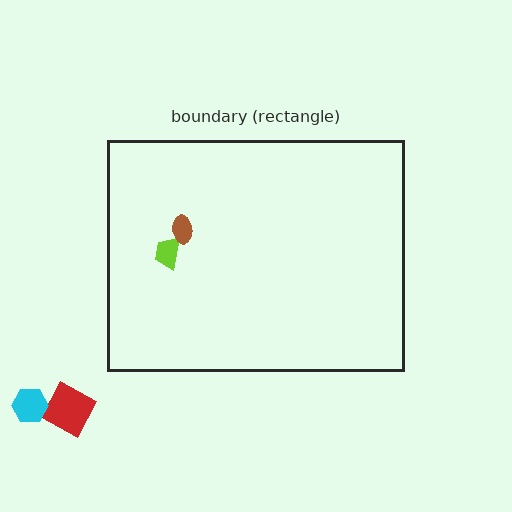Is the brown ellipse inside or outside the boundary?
Inside.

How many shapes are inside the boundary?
2 inside, 2 outside.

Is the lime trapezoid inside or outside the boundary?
Inside.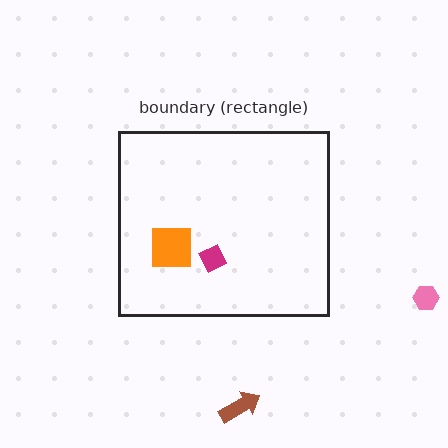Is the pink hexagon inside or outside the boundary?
Outside.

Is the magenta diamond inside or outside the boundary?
Inside.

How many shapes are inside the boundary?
2 inside, 2 outside.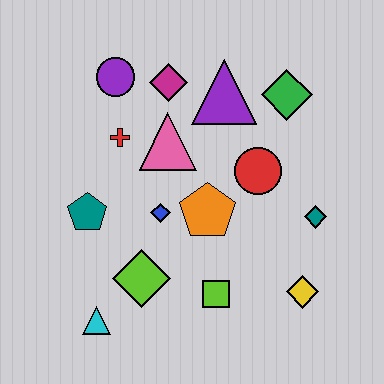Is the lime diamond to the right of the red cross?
Yes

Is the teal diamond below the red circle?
Yes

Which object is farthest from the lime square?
The purple circle is farthest from the lime square.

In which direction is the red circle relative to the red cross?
The red circle is to the right of the red cross.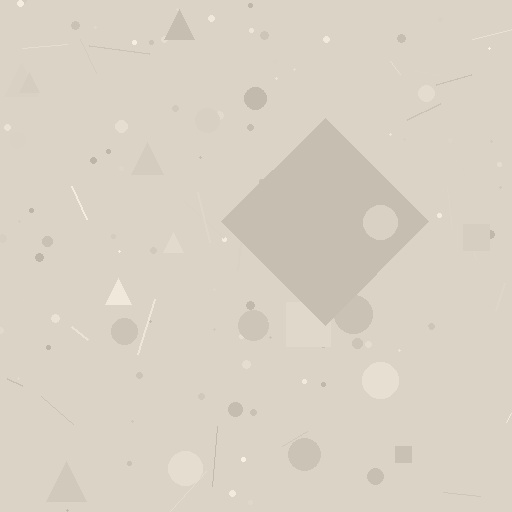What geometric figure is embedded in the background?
A diamond is embedded in the background.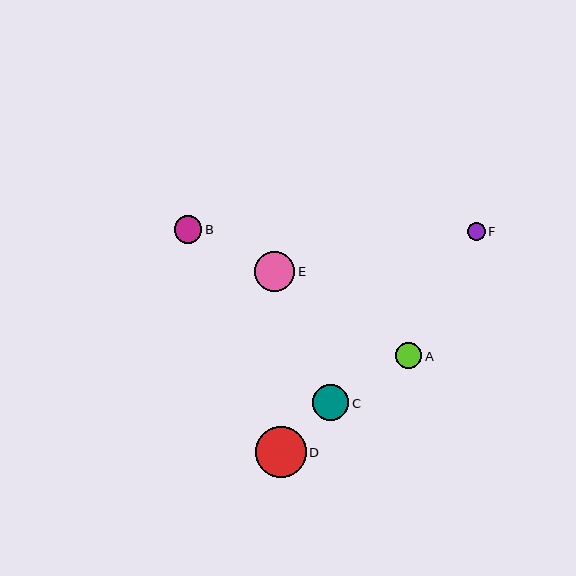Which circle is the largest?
Circle D is the largest with a size of approximately 51 pixels.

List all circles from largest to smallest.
From largest to smallest: D, E, C, B, A, F.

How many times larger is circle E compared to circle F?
Circle E is approximately 2.2 times the size of circle F.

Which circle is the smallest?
Circle F is the smallest with a size of approximately 18 pixels.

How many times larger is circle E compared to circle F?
Circle E is approximately 2.2 times the size of circle F.